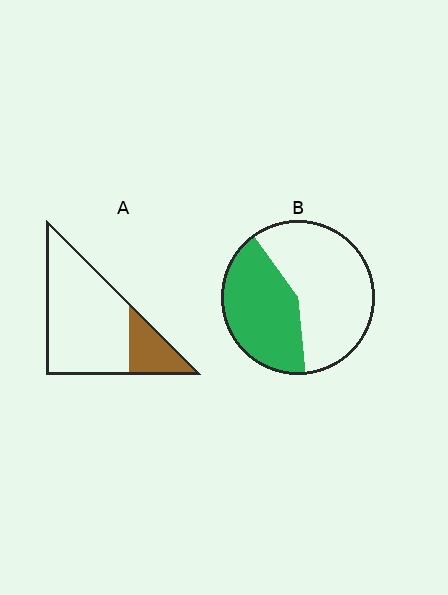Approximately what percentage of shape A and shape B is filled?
A is approximately 20% and B is approximately 40%.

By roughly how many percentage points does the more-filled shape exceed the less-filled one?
By roughly 20 percentage points (B over A).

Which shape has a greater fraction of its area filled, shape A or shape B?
Shape B.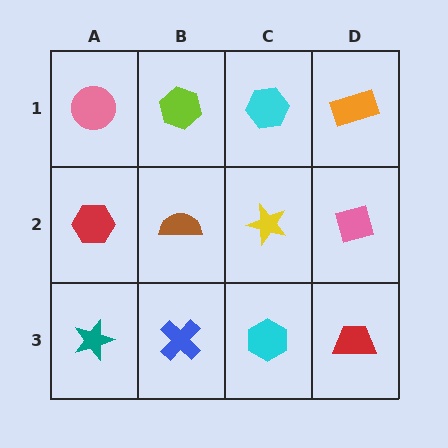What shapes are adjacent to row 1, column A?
A red hexagon (row 2, column A), a lime hexagon (row 1, column B).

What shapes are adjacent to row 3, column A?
A red hexagon (row 2, column A), a blue cross (row 3, column B).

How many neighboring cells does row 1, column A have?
2.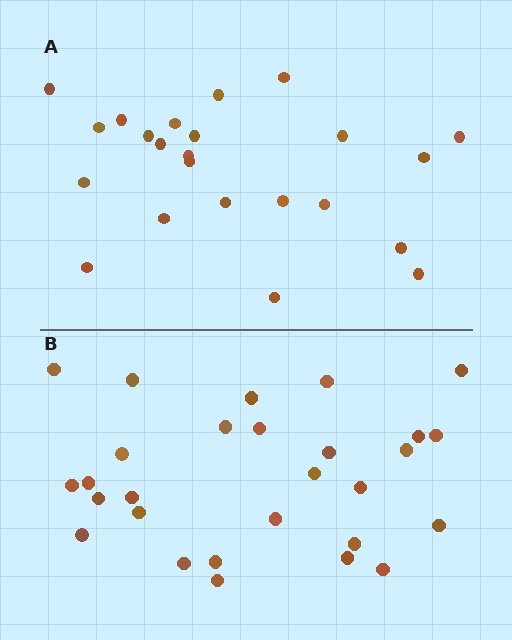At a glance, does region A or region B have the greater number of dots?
Region B (the bottom region) has more dots.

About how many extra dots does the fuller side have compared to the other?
Region B has about 5 more dots than region A.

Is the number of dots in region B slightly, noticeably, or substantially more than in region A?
Region B has only slightly more — the two regions are fairly close. The ratio is roughly 1.2 to 1.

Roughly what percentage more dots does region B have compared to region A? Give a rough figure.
About 20% more.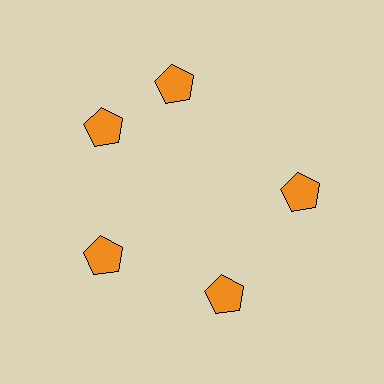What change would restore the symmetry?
The symmetry would be restored by rotating it back into even spacing with its neighbors so that all 5 pentagons sit at equal angles and equal distance from the center.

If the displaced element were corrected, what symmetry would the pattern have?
It would have 5-fold rotational symmetry — the pattern would map onto itself every 72 degrees.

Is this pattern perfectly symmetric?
No. The 5 orange pentagons are arranged in a ring, but one element near the 1 o'clock position is rotated out of alignment along the ring, breaking the 5-fold rotational symmetry.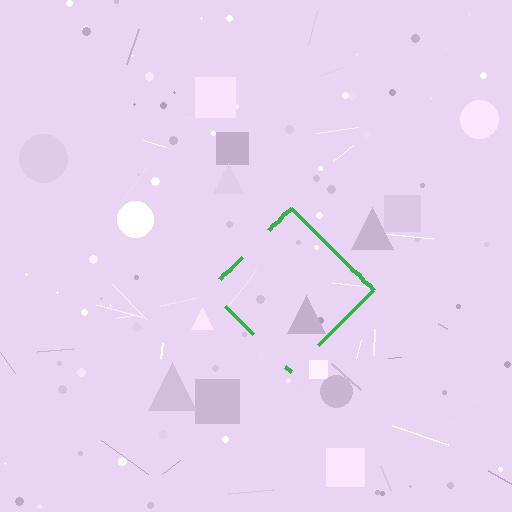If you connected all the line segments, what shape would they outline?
They would outline a diamond.